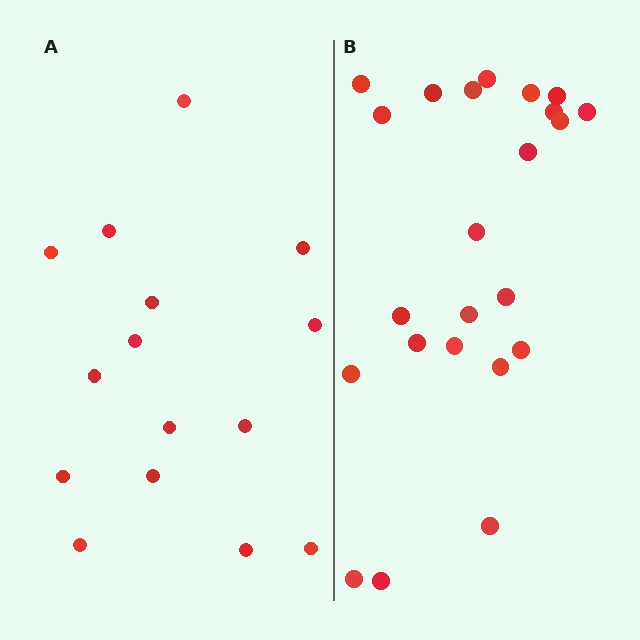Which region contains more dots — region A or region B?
Region B (the right region) has more dots.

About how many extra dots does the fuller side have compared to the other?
Region B has roughly 8 or so more dots than region A.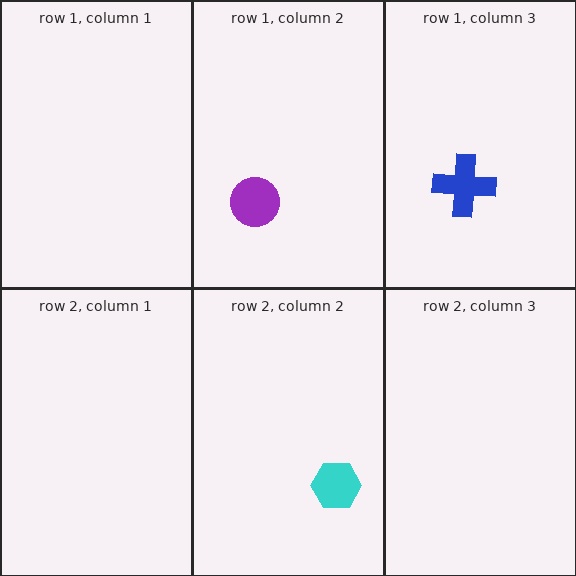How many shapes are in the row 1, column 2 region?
1.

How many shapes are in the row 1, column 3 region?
1.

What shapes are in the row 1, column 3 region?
The blue cross.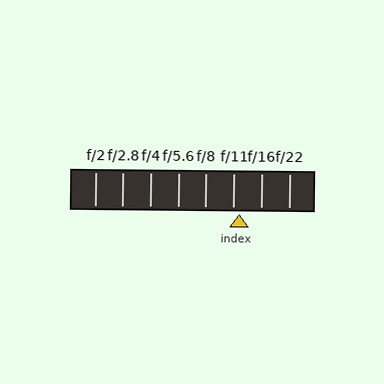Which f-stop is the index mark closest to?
The index mark is closest to f/11.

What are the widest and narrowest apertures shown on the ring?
The widest aperture shown is f/2 and the narrowest is f/22.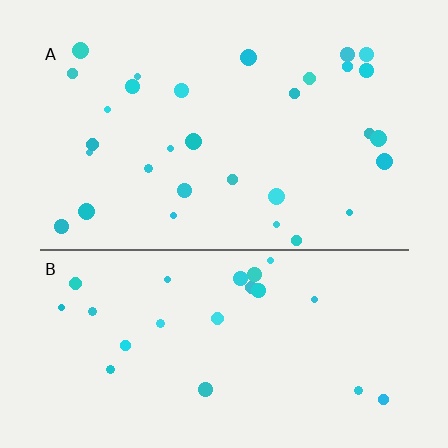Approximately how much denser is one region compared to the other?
Approximately 1.4× — region A over region B.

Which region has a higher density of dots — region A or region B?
A (the top).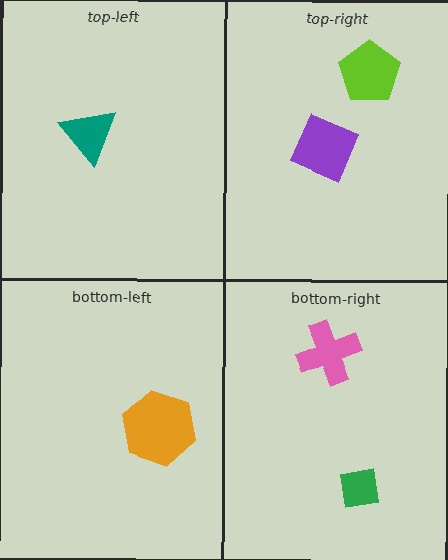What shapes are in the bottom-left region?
The orange hexagon.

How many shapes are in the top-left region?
1.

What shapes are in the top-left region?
The teal triangle.